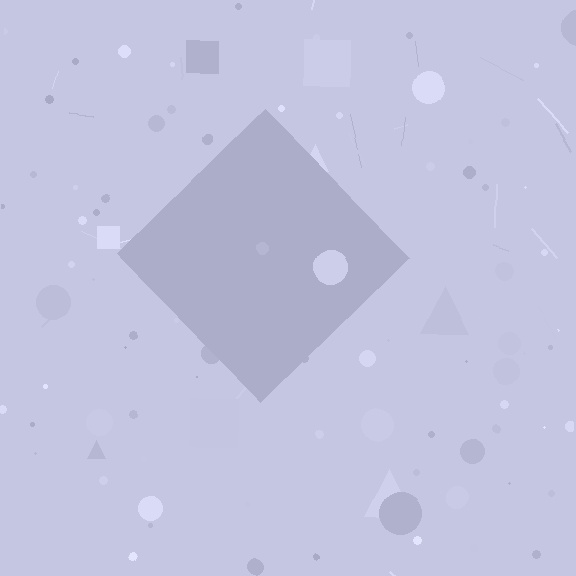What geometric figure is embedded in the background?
A diamond is embedded in the background.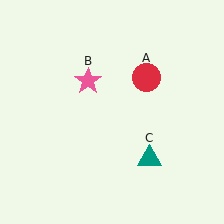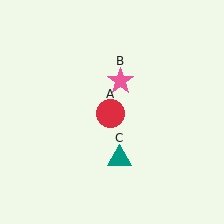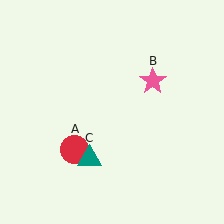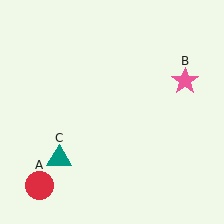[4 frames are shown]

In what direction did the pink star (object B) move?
The pink star (object B) moved right.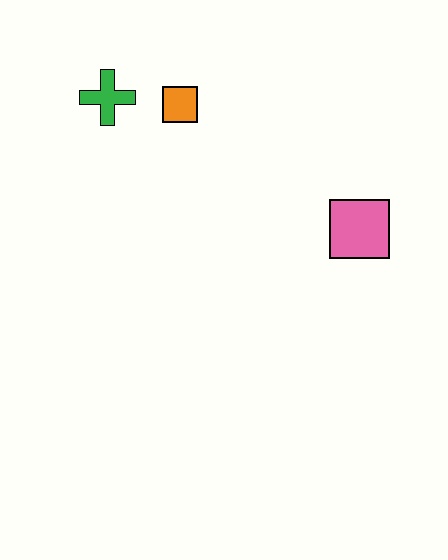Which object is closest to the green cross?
The orange square is closest to the green cross.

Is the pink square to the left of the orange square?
No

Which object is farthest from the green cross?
The pink square is farthest from the green cross.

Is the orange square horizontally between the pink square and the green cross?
Yes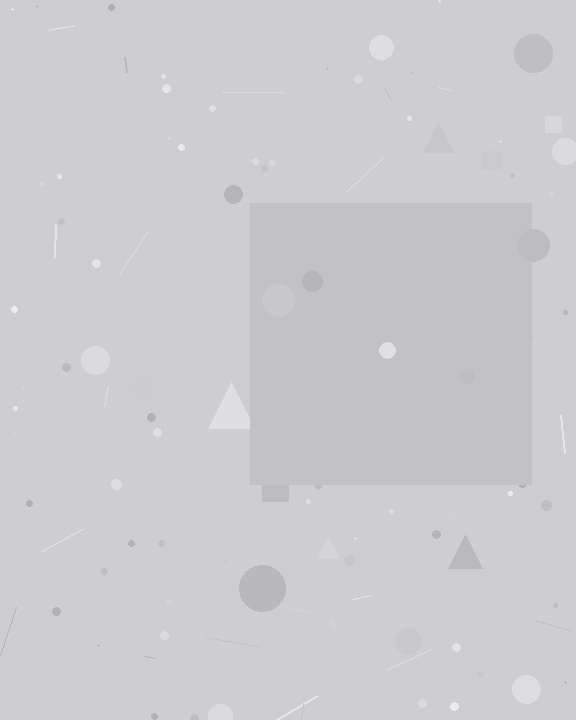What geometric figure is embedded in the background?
A square is embedded in the background.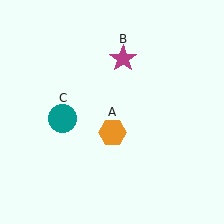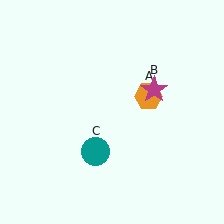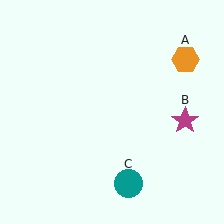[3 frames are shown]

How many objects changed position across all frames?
3 objects changed position: orange hexagon (object A), magenta star (object B), teal circle (object C).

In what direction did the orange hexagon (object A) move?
The orange hexagon (object A) moved up and to the right.